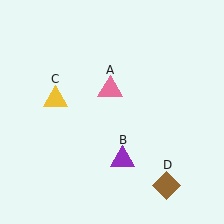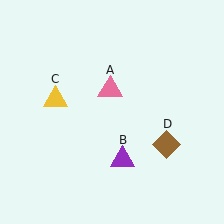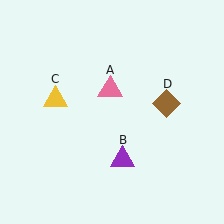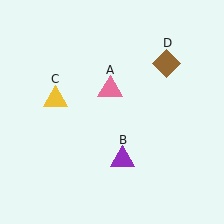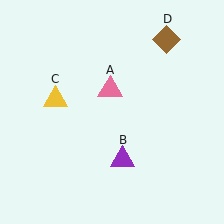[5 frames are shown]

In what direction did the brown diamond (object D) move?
The brown diamond (object D) moved up.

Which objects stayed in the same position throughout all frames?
Pink triangle (object A) and purple triangle (object B) and yellow triangle (object C) remained stationary.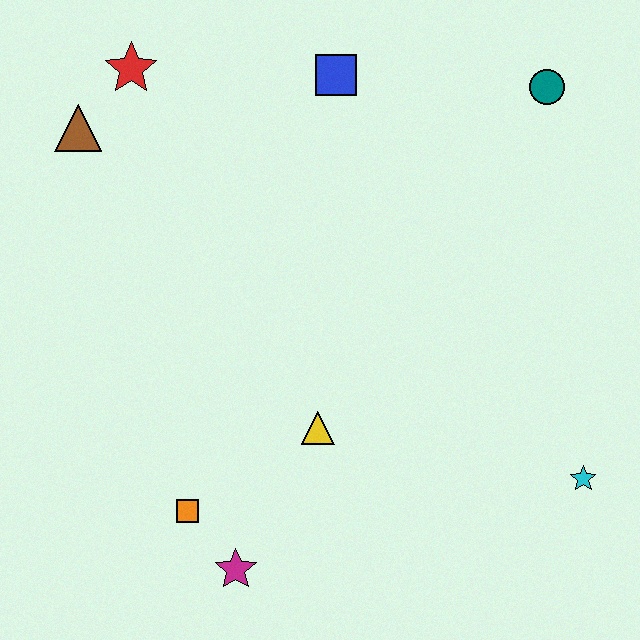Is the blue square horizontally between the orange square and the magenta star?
No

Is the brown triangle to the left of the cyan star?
Yes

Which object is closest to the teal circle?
The blue square is closest to the teal circle.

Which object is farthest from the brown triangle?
The cyan star is farthest from the brown triangle.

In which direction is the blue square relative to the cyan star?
The blue square is above the cyan star.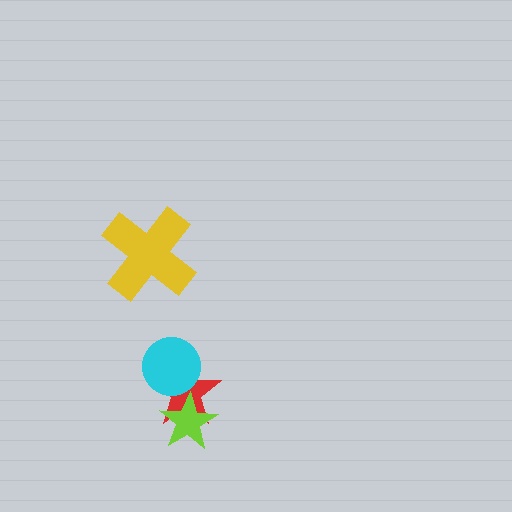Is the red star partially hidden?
Yes, it is partially covered by another shape.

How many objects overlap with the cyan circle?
1 object overlaps with the cyan circle.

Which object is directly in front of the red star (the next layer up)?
The cyan circle is directly in front of the red star.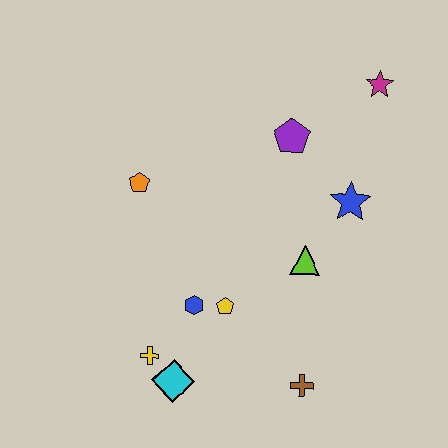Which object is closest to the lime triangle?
The blue star is closest to the lime triangle.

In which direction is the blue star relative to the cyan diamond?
The blue star is above the cyan diamond.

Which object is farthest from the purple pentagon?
The cyan diamond is farthest from the purple pentagon.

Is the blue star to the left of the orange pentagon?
No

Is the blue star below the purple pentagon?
Yes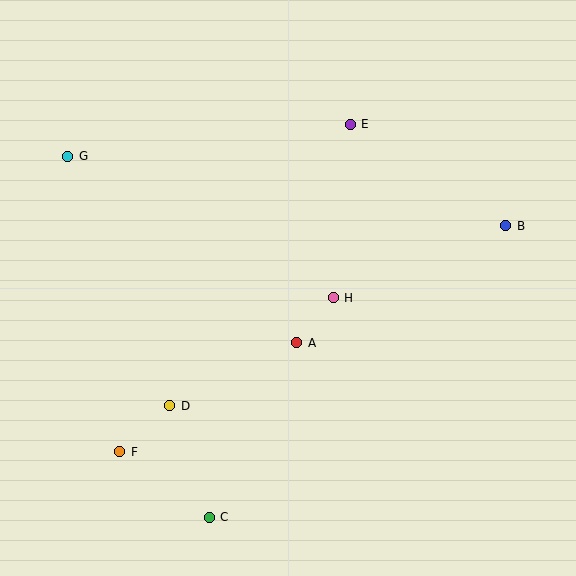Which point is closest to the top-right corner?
Point B is closest to the top-right corner.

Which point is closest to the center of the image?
Point H at (333, 298) is closest to the center.